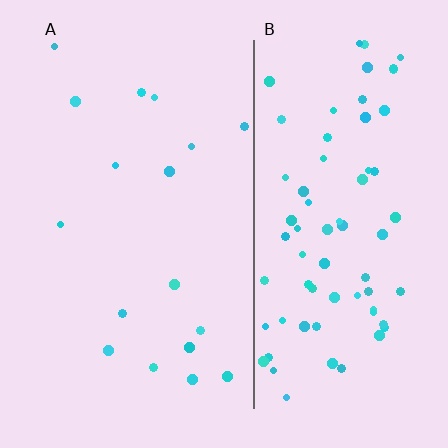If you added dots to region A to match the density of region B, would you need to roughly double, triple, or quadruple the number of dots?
Approximately quadruple.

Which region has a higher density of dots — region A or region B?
B (the right).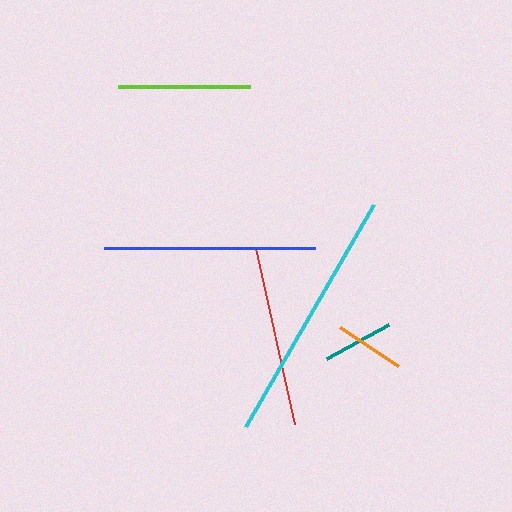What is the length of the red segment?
The red segment is approximately 181 pixels long.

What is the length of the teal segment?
The teal segment is approximately 71 pixels long.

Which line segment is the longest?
The cyan line is the longest at approximately 255 pixels.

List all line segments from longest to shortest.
From longest to shortest: cyan, blue, red, lime, teal, orange.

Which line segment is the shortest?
The orange line is the shortest at approximately 70 pixels.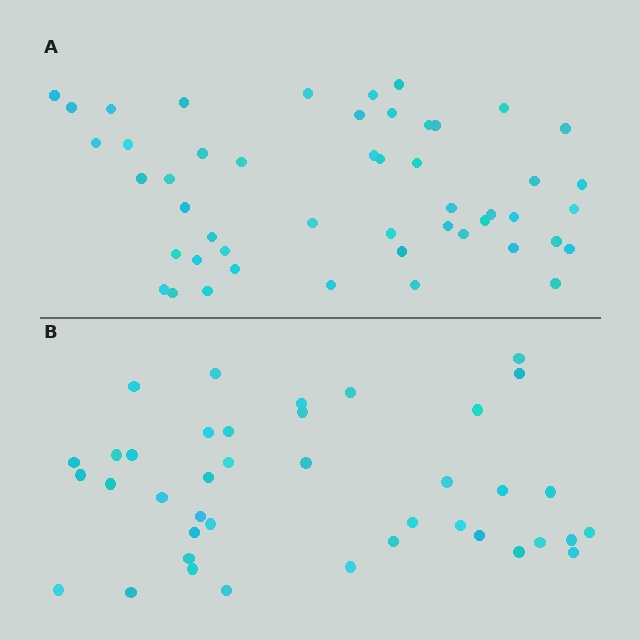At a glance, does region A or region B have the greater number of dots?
Region A (the top region) has more dots.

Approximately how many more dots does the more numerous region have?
Region A has roughly 8 or so more dots than region B.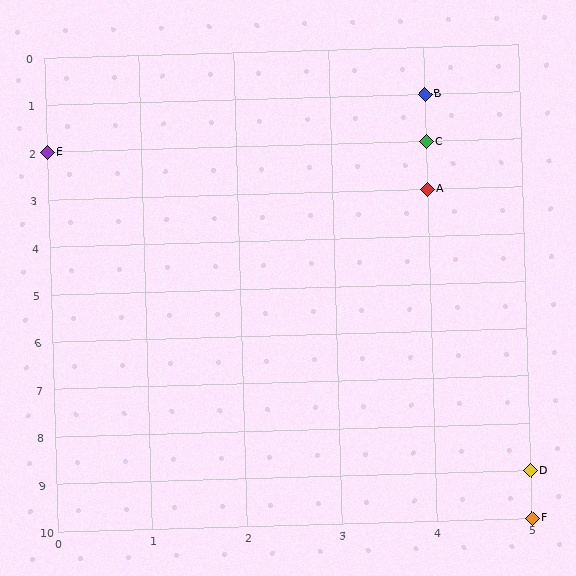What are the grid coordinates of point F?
Point F is at grid coordinates (5, 10).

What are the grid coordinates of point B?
Point B is at grid coordinates (4, 1).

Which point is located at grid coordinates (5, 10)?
Point F is at (5, 10).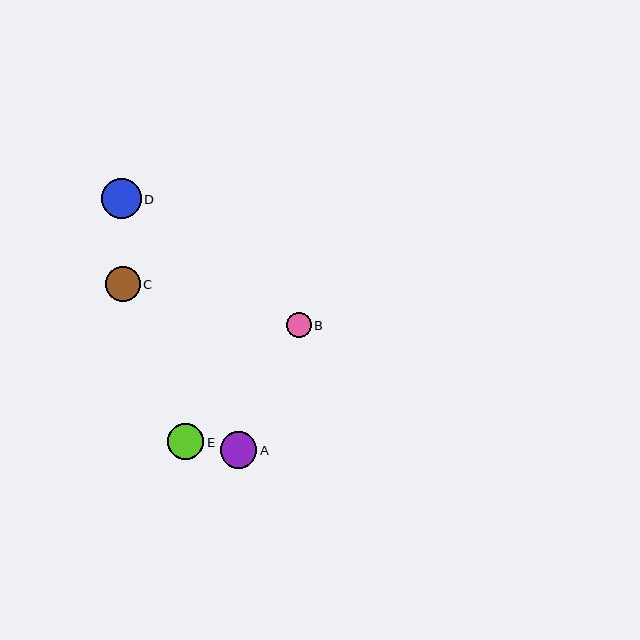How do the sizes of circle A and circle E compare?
Circle A and circle E are approximately the same size.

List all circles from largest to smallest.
From largest to smallest: D, A, E, C, B.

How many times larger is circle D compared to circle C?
Circle D is approximately 1.1 times the size of circle C.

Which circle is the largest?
Circle D is the largest with a size of approximately 40 pixels.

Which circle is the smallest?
Circle B is the smallest with a size of approximately 25 pixels.